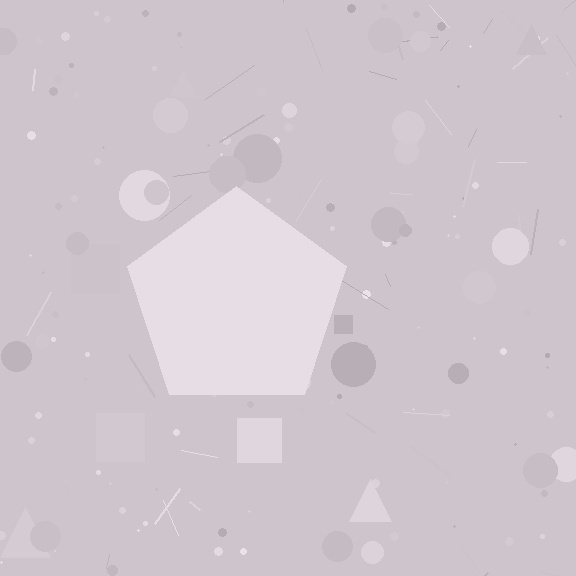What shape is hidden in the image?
A pentagon is hidden in the image.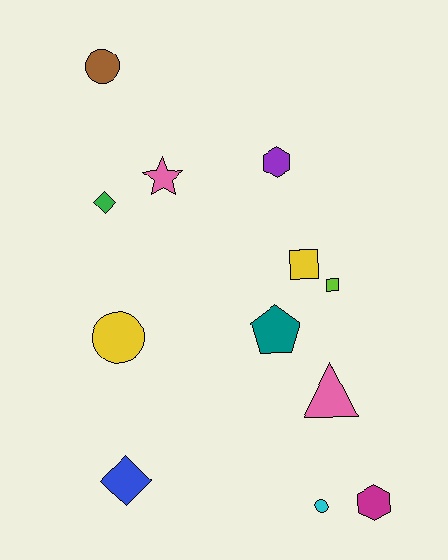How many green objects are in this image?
There is 1 green object.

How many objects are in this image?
There are 12 objects.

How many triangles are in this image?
There is 1 triangle.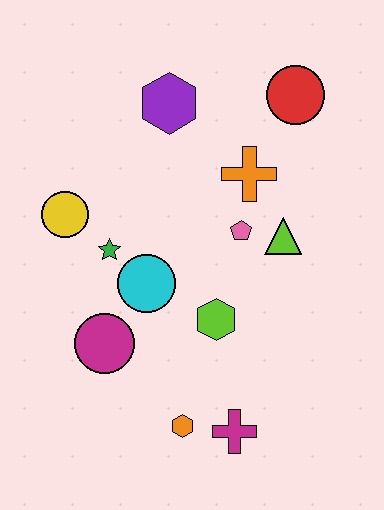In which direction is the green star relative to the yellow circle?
The green star is to the right of the yellow circle.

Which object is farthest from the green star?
The red circle is farthest from the green star.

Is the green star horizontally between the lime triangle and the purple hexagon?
No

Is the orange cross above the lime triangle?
Yes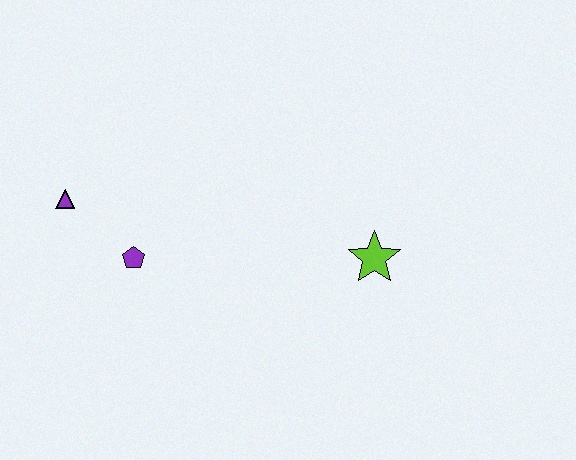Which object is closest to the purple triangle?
The purple pentagon is closest to the purple triangle.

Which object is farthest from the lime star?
The purple triangle is farthest from the lime star.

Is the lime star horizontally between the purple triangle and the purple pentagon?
No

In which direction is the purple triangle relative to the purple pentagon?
The purple triangle is to the left of the purple pentagon.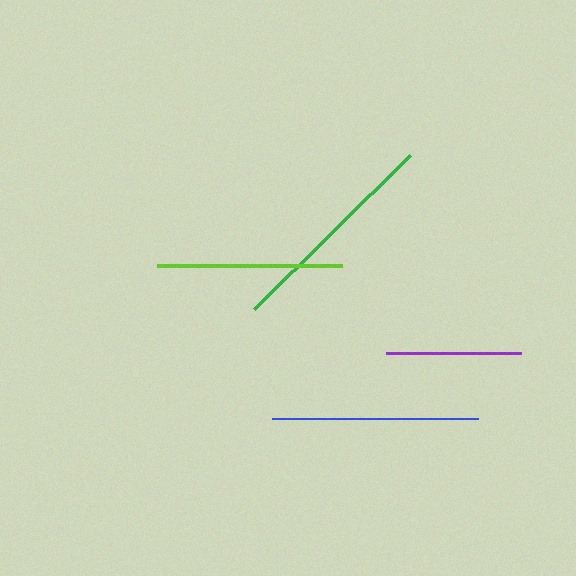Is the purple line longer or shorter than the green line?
The green line is longer than the purple line.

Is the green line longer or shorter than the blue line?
The green line is longer than the blue line.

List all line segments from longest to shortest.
From longest to shortest: green, blue, lime, purple.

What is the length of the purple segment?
The purple segment is approximately 135 pixels long.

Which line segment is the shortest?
The purple line is the shortest at approximately 135 pixels.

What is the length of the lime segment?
The lime segment is approximately 185 pixels long.